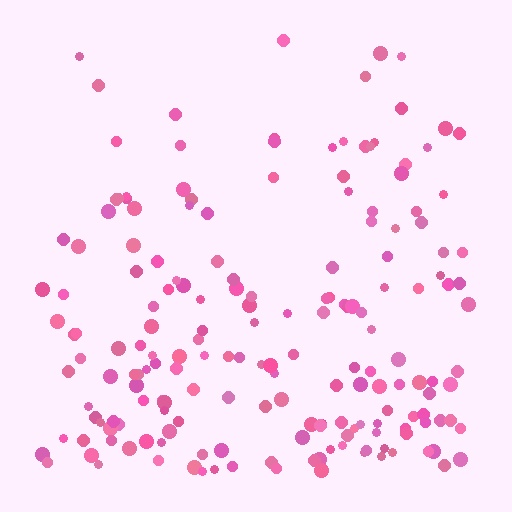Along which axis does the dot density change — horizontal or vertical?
Vertical.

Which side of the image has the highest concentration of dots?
The bottom.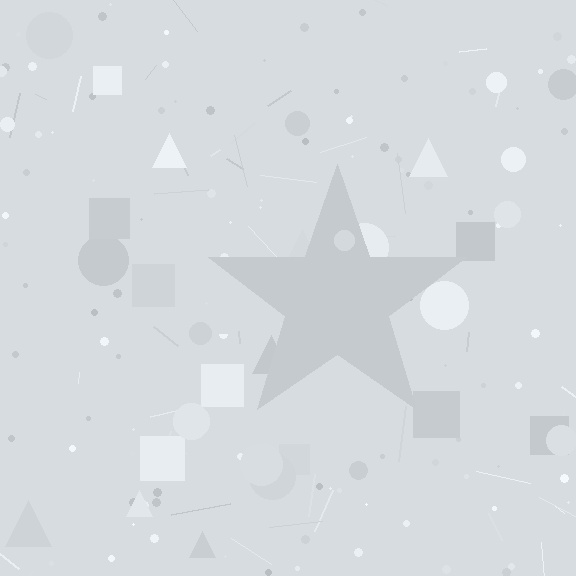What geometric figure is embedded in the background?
A star is embedded in the background.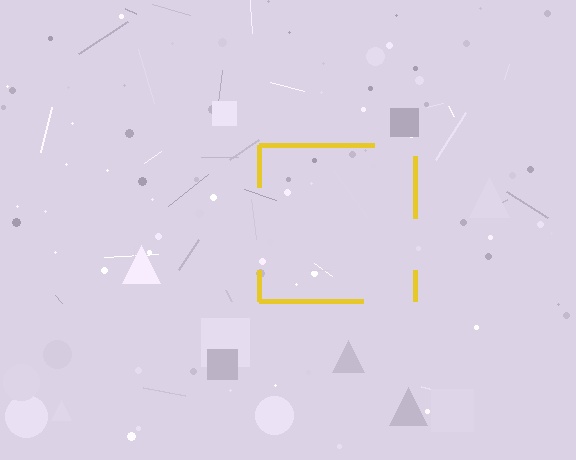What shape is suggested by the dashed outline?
The dashed outline suggests a square.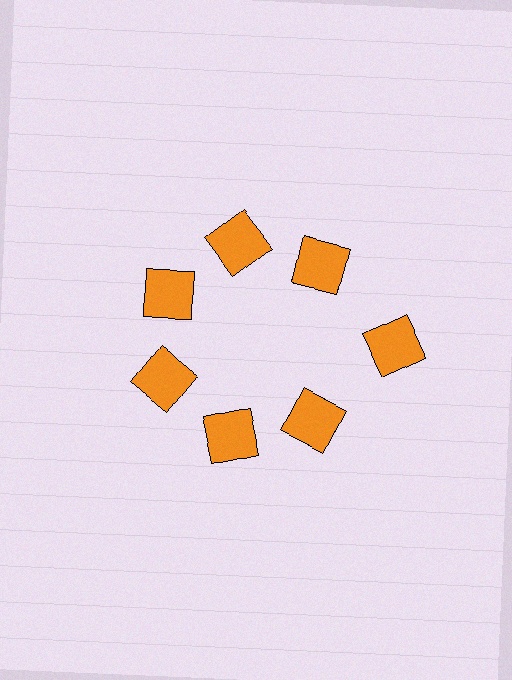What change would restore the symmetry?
The symmetry would be restored by moving it inward, back onto the ring so that all 7 squares sit at equal angles and equal distance from the center.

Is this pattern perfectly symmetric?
No. The 7 orange squares are arranged in a ring, but one element near the 3 o'clock position is pushed outward from the center, breaking the 7-fold rotational symmetry.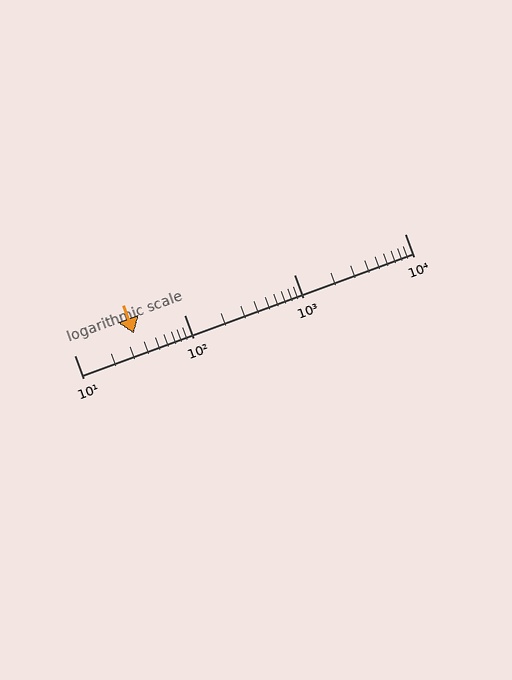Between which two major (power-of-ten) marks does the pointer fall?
The pointer is between 10 and 100.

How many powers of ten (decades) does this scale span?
The scale spans 3 decades, from 10 to 10000.